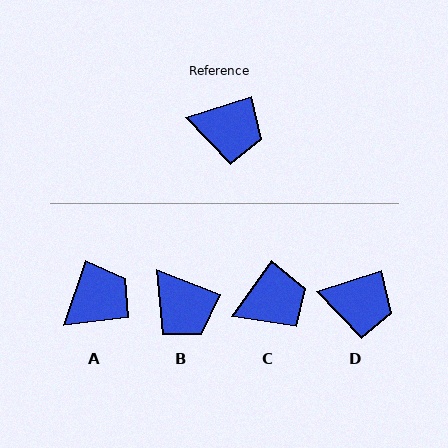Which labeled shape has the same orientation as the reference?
D.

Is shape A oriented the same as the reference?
No, it is off by about 54 degrees.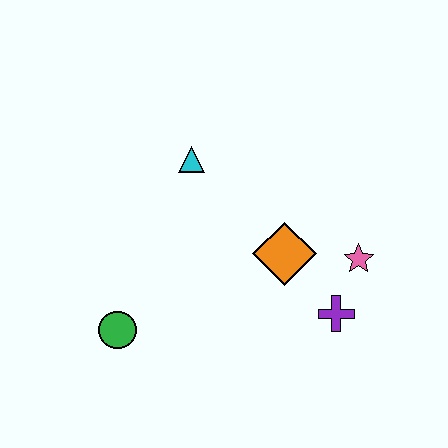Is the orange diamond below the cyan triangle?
Yes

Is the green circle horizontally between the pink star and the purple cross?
No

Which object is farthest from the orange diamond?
The green circle is farthest from the orange diamond.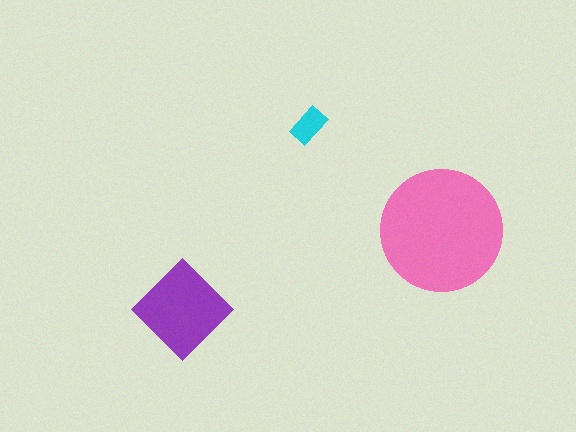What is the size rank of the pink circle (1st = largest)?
1st.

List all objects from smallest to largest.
The cyan rectangle, the purple diamond, the pink circle.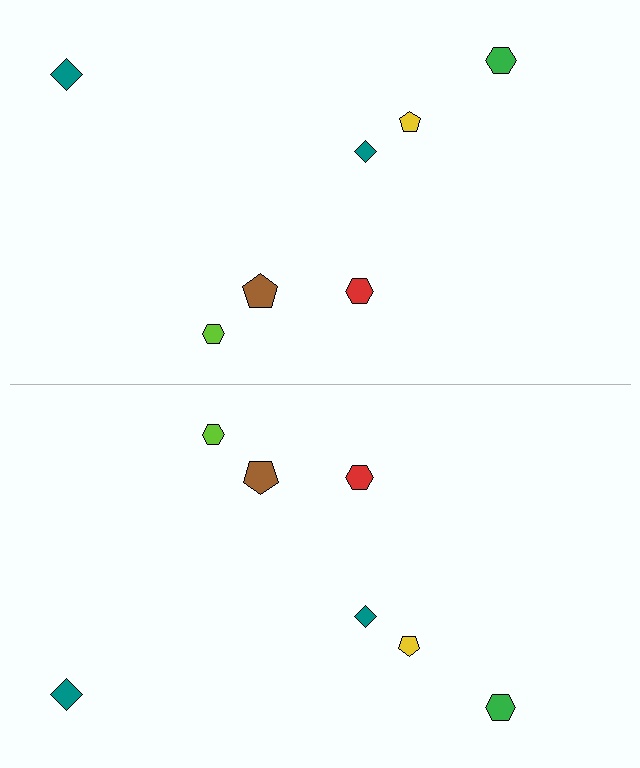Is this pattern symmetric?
Yes, this pattern has bilateral (reflection) symmetry.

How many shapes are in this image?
There are 14 shapes in this image.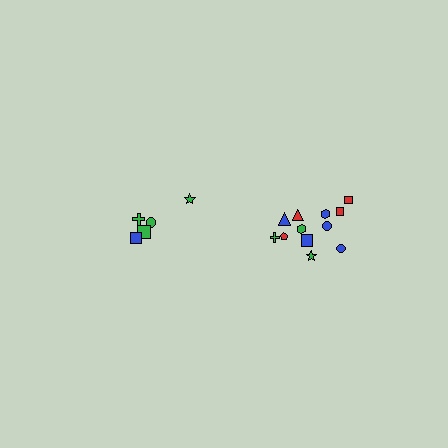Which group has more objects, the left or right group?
The right group.